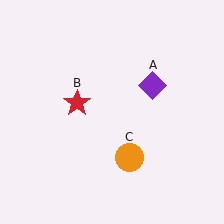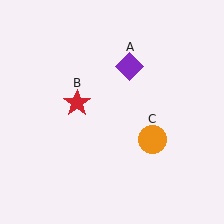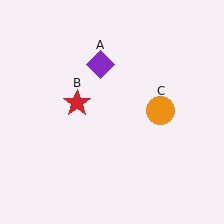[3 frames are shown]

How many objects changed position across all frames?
2 objects changed position: purple diamond (object A), orange circle (object C).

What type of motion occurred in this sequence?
The purple diamond (object A), orange circle (object C) rotated counterclockwise around the center of the scene.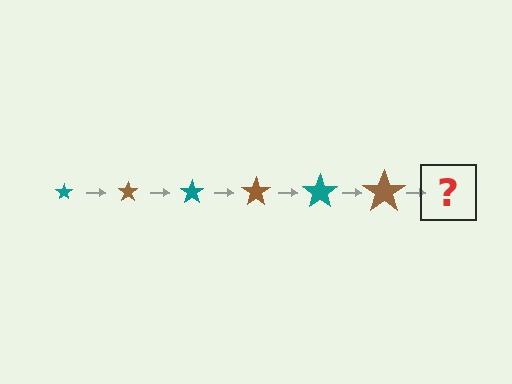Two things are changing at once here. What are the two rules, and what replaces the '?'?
The two rules are that the star grows larger each step and the color cycles through teal and brown. The '?' should be a teal star, larger than the previous one.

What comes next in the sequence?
The next element should be a teal star, larger than the previous one.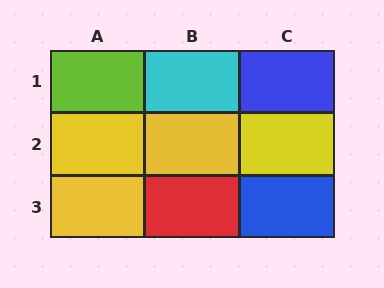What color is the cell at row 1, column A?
Lime.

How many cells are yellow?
4 cells are yellow.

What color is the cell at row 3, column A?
Yellow.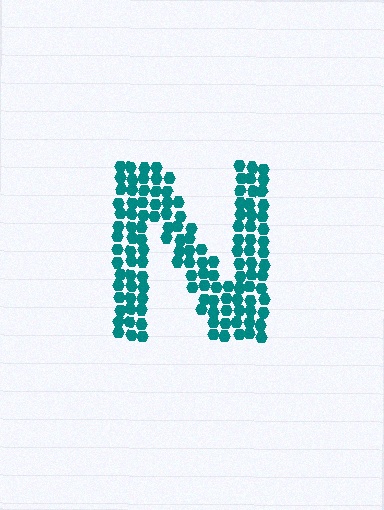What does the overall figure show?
The overall figure shows the letter N.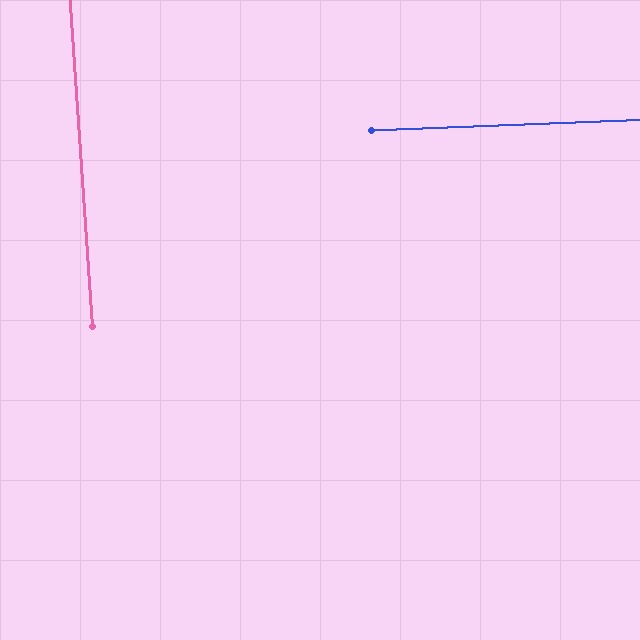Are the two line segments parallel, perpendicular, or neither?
Perpendicular — they meet at approximately 89°.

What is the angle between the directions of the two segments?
Approximately 89 degrees.